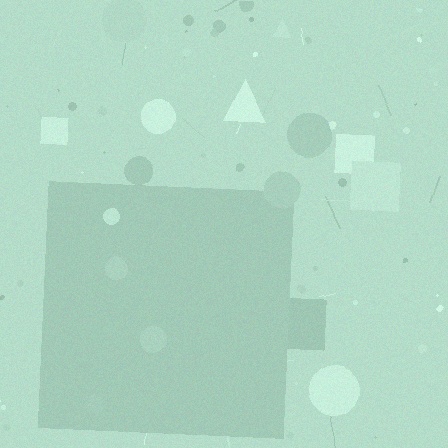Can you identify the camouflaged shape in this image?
The camouflaged shape is a square.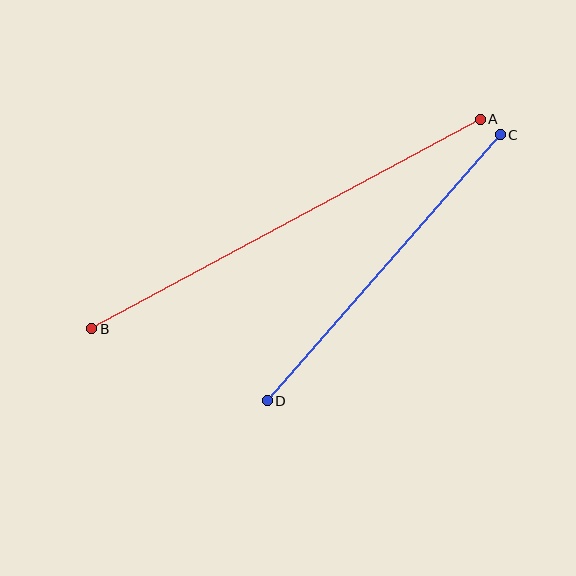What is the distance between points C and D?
The distance is approximately 354 pixels.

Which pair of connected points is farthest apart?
Points A and B are farthest apart.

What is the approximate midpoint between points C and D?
The midpoint is at approximately (384, 268) pixels.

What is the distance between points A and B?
The distance is approximately 442 pixels.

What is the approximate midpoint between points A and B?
The midpoint is at approximately (286, 224) pixels.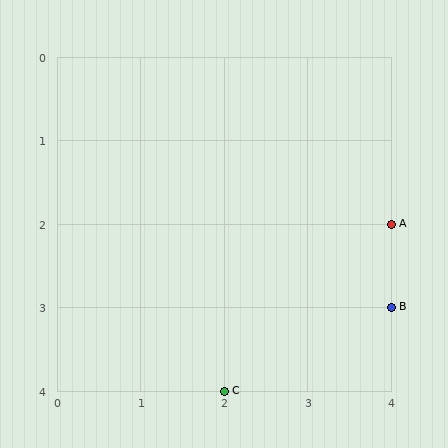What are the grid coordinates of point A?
Point A is at grid coordinates (4, 2).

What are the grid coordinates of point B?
Point B is at grid coordinates (4, 3).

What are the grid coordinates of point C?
Point C is at grid coordinates (2, 4).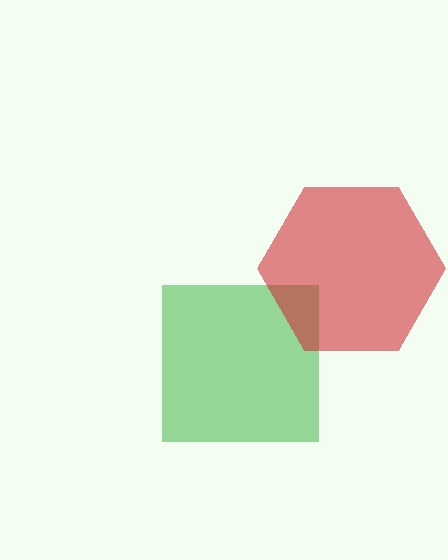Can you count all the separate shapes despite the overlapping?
Yes, there are 2 separate shapes.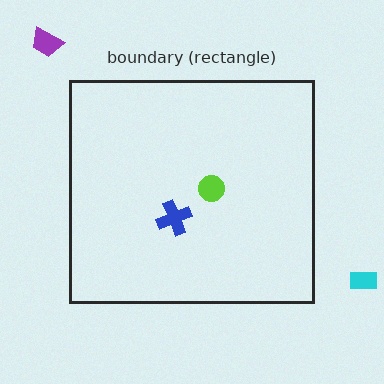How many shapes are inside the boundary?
2 inside, 2 outside.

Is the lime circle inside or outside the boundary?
Inside.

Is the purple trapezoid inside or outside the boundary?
Outside.